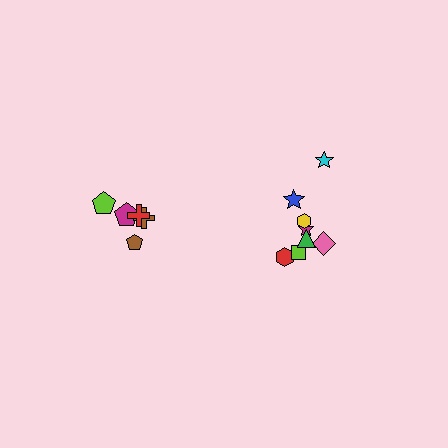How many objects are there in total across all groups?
There are 13 objects.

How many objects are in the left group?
There are 5 objects.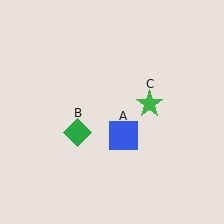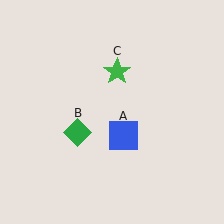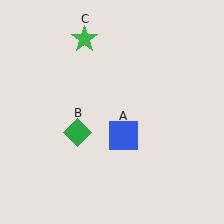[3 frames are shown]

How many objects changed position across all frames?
1 object changed position: green star (object C).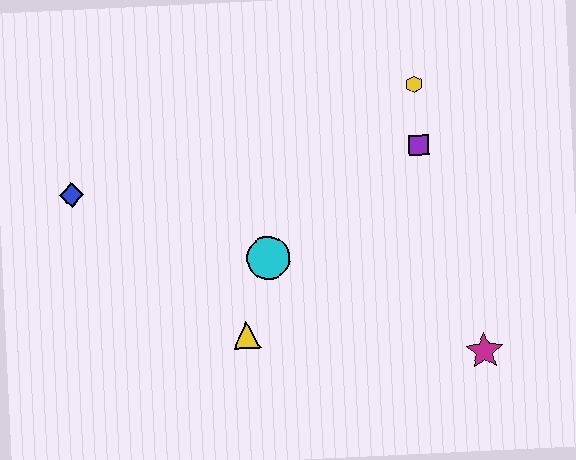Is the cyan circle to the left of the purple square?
Yes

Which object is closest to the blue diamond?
The cyan circle is closest to the blue diamond.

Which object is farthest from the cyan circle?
The magenta star is farthest from the cyan circle.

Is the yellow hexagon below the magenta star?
No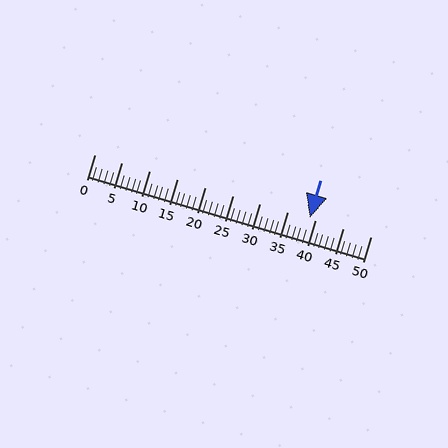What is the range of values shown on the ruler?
The ruler shows values from 0 to 50.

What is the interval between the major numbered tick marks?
The major tick marks are spaced 5 units apart.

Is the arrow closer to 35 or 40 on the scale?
The arrow is closer to 40.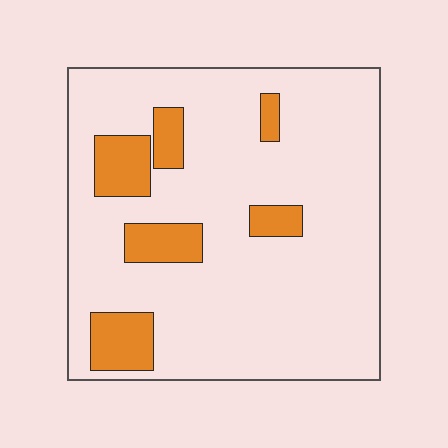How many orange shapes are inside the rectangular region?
6.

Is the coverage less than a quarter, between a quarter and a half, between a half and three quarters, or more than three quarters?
Less than a quarter.